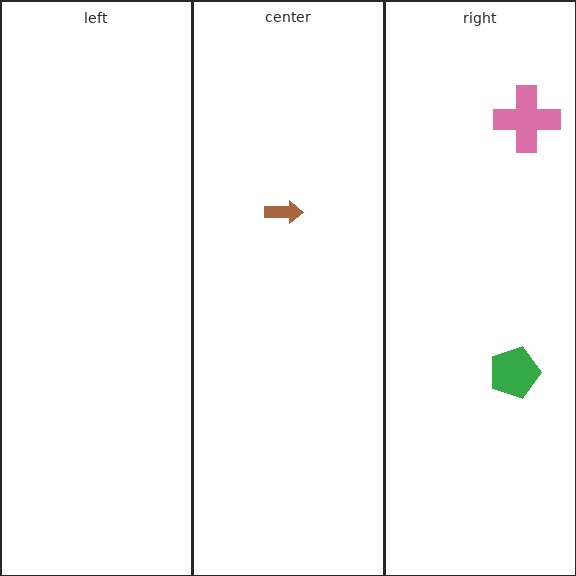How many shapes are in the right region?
2.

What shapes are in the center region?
The brown arrow.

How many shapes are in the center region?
1.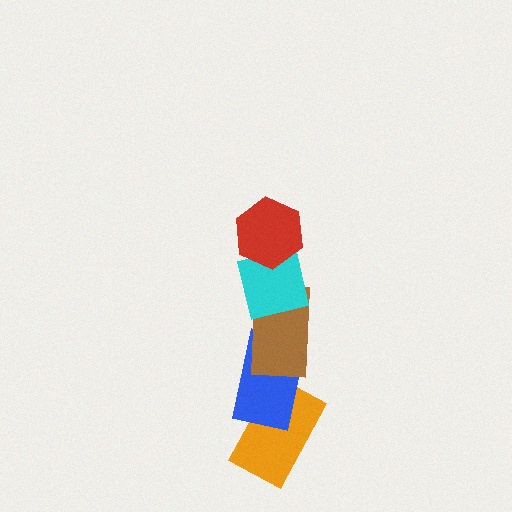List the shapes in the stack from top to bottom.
From top to bottom: the red hexagon, the cyan square, the brown rectangle, the blue rectangle, the orange rectangle.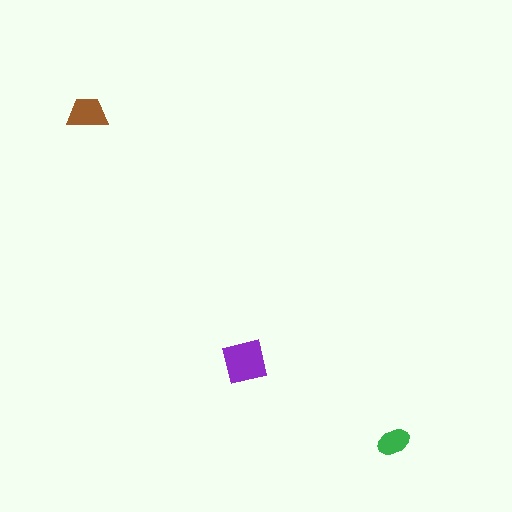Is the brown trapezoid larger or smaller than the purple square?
Smaller.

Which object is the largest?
The purple square.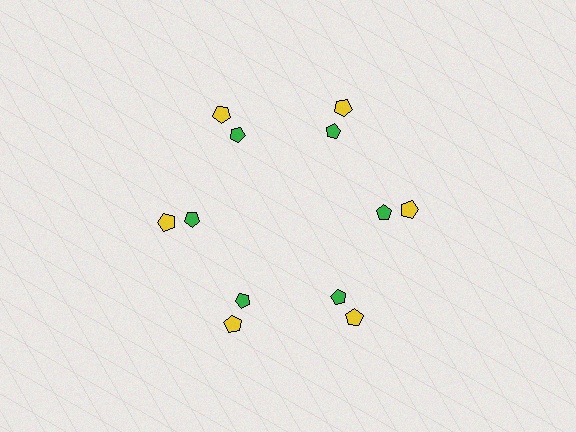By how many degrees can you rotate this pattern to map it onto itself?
The pattern maps onto itself every 60 degrees of rotation.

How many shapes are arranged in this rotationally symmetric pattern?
There are 12 shapes, arranged in 6 groups of 2.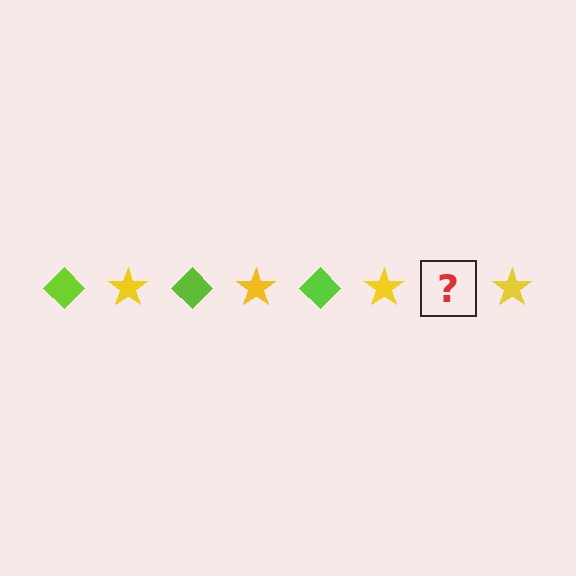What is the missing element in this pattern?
The missing element is a lime diamond.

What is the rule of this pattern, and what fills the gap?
The rule is that the pattern alternates between lime diamond and yellow star. The gap should be filled with a lime diamond.